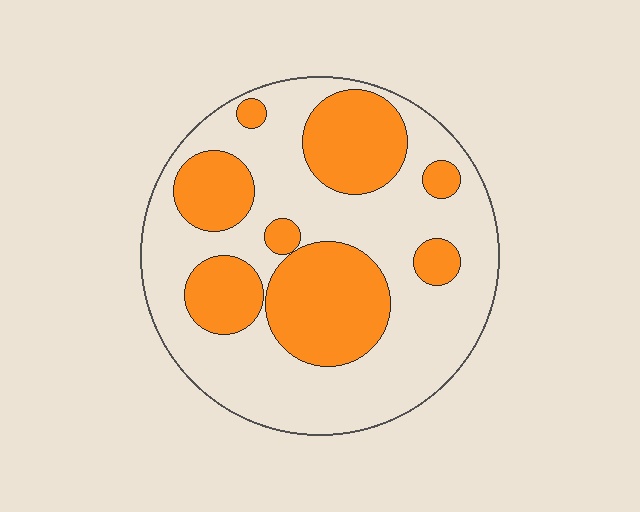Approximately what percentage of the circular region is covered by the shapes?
Approximately 35%.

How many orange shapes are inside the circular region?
8.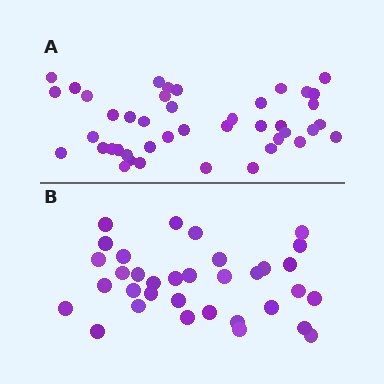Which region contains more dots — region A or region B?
Region A (the top region) has more dots.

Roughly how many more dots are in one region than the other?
Region A has roughly 8 or so more dots than region B.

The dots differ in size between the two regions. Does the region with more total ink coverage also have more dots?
No. Region B has more total ink coverage because its dots are larger, but region A actually contains more individual dots. Total area can be misleading — the number of items is what matters here.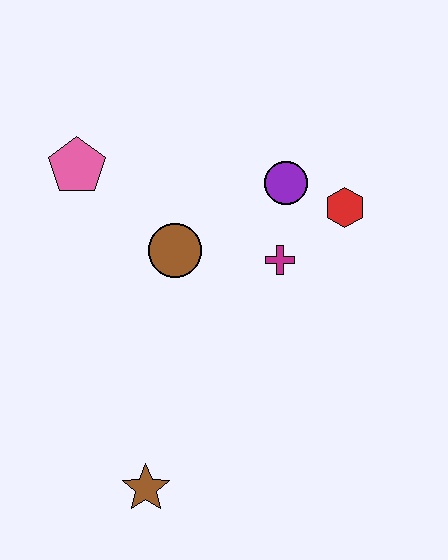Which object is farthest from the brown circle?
The brown star is farthest from the brown circle.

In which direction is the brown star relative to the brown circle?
The brown star is below the brown circle.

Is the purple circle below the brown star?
No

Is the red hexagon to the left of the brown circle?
No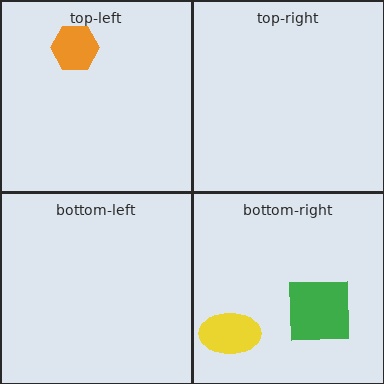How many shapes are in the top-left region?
1.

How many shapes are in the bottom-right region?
2.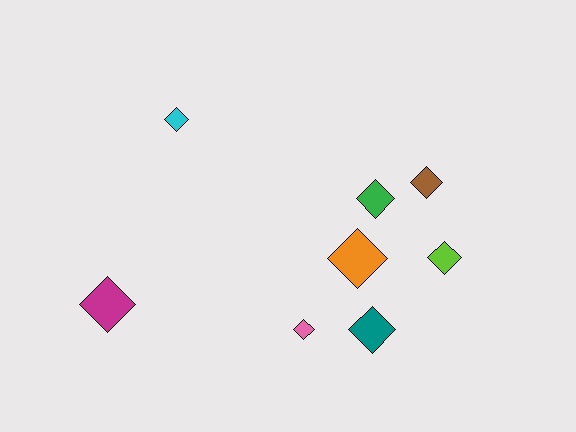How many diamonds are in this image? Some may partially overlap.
There are 8 diamonds.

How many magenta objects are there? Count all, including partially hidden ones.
There is 1 magenta object.